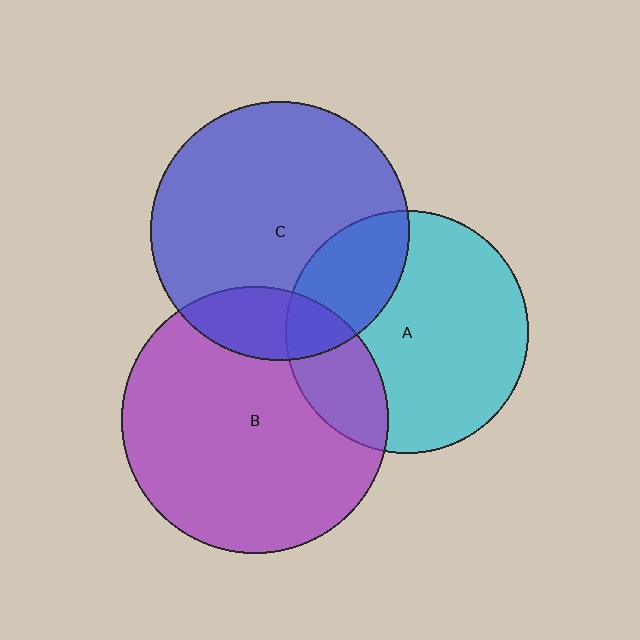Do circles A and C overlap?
Yes.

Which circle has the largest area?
Circle B (purple).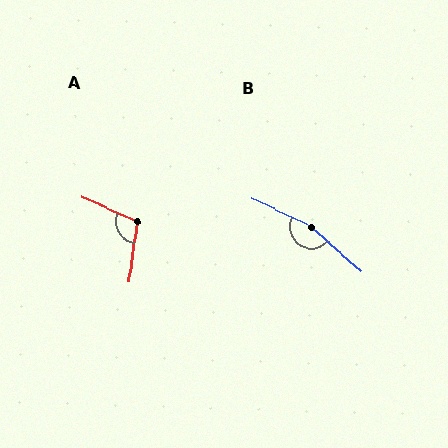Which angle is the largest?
B, at approximately 164 degrees.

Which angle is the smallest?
A, at approximately 106 degrees.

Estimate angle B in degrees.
Approximately 164 degrees.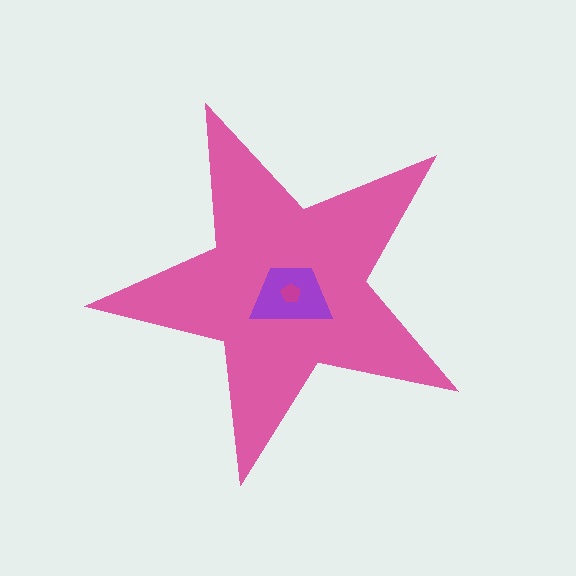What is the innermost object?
The magenta pentagon.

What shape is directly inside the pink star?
The purple trapezoid.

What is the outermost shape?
The pink star.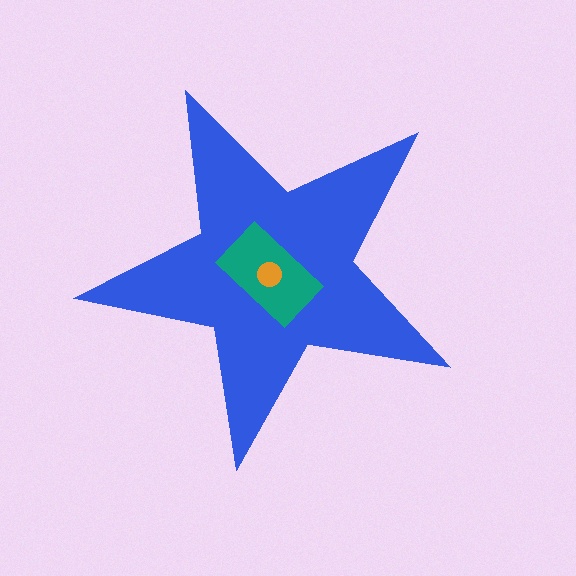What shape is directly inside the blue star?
The teal rectangle.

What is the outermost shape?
The blue star.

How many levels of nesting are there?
3.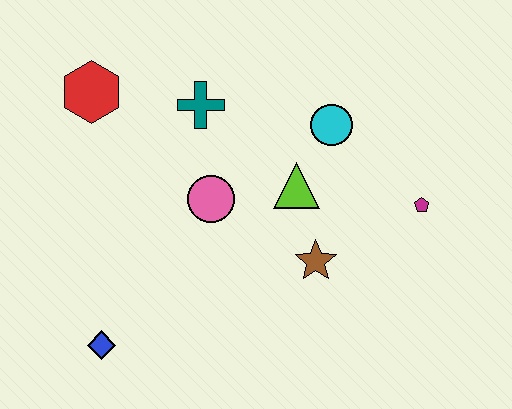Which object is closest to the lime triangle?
The cyan circle is closest to the lime triangle.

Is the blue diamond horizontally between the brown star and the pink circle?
No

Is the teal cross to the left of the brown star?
Yes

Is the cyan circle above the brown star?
Yes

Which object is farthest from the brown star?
The red hexagon is farthest from the brown star.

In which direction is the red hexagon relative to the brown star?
The red hexagon is to the left of the brown star.